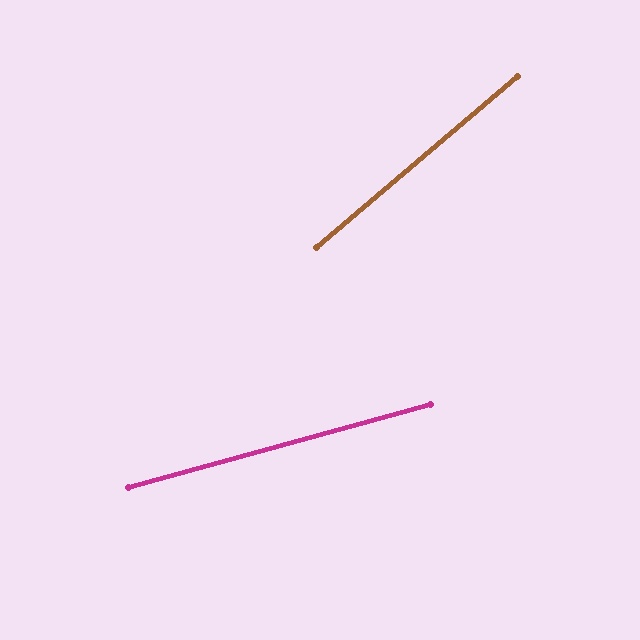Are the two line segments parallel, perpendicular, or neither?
Neither parallel nor perpendicular — they differ by about 25°.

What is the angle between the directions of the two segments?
Approximately 25 degrees.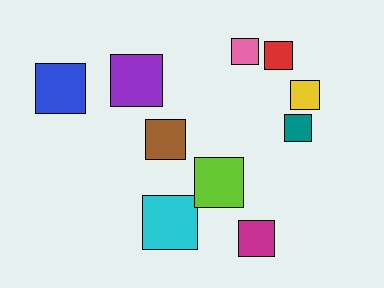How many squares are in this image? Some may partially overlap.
There are 10 squares.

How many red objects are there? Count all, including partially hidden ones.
There is 1 red object.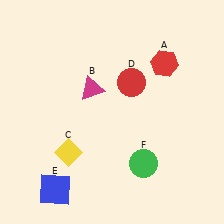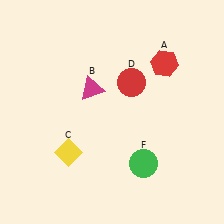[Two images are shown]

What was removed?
The blue square (E) was removed in Image 2.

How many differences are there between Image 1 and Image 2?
There is 1 difference between the two images.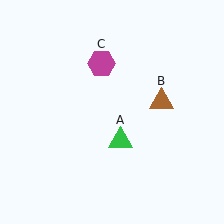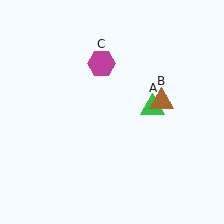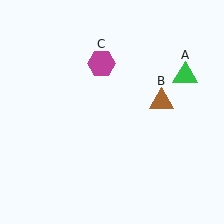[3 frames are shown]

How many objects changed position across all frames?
1 object changed position: green triangle (object A).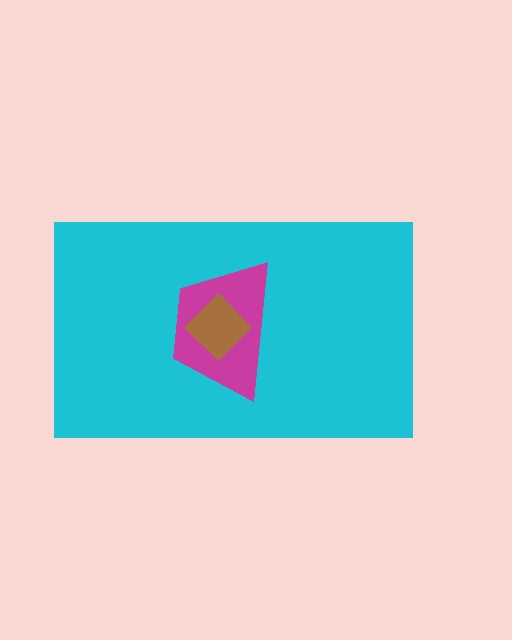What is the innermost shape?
The brown diamond.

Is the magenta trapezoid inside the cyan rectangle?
Yes.